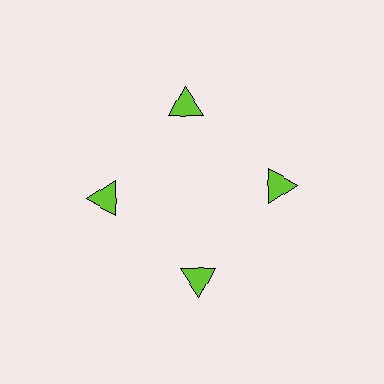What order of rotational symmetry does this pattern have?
This pattern has 4-fold rotational symmetry.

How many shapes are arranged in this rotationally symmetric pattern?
There are 4 shapes, arranged in 4 groups of 1.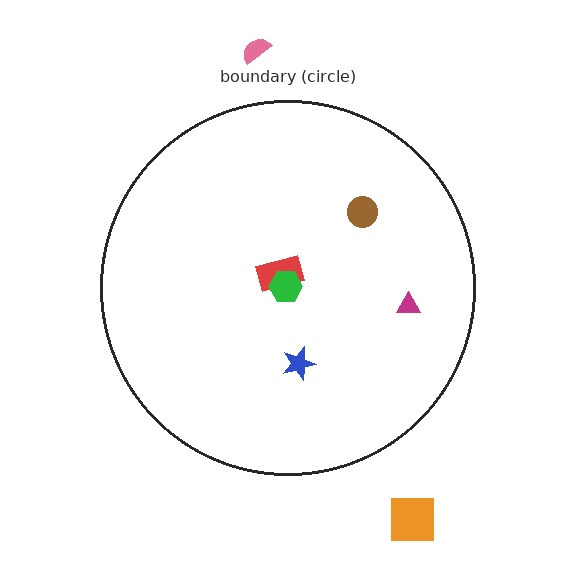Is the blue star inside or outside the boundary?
Inside.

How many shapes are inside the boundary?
5 inside, 2 outside.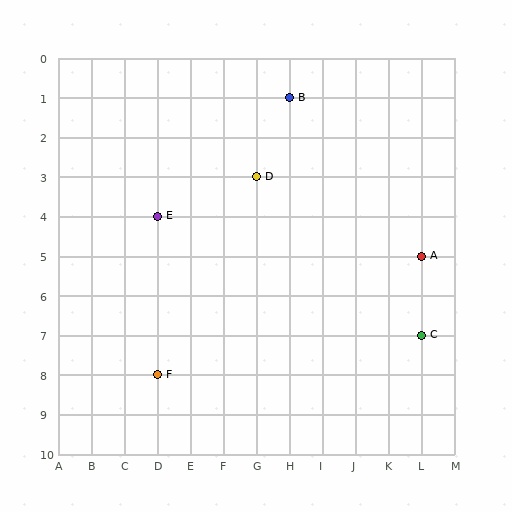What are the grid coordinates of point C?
Point C is at grid coordinates (L, 7).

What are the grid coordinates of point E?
Point E is at grid coordinates (D, 4).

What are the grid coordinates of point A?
Point A is at grid coordinates (L, 5).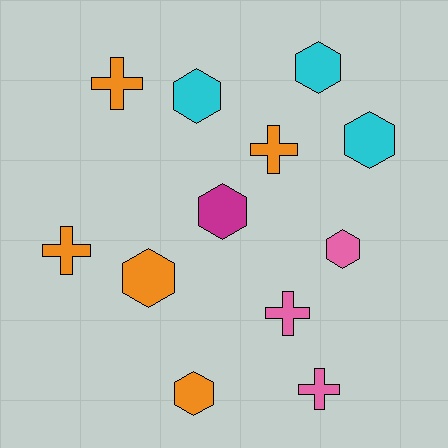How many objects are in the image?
There are 12 objects.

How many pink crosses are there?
There are 2 pink crosses.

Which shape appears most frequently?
Hexagon, with 7 objects.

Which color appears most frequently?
Orange, with 5 objects.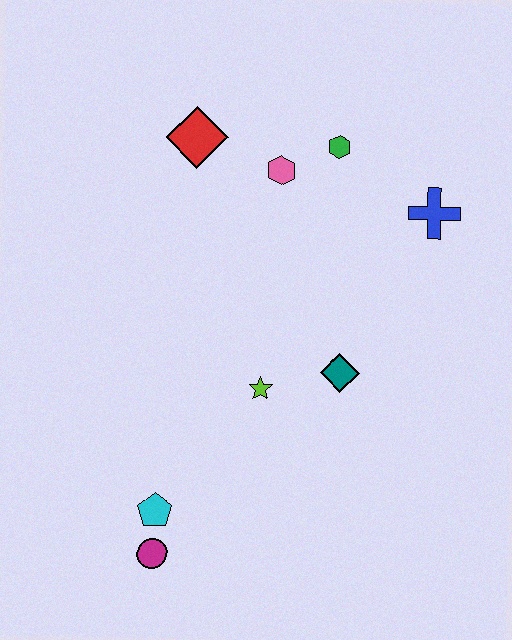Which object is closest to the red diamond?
The pink hexagon is closest to the red diamond.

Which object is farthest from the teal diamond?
The red diamond is farthest from the teal diamond.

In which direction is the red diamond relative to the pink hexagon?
The red diamond is to the left of the pink hexagon.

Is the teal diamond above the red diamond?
No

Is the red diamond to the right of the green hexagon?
No